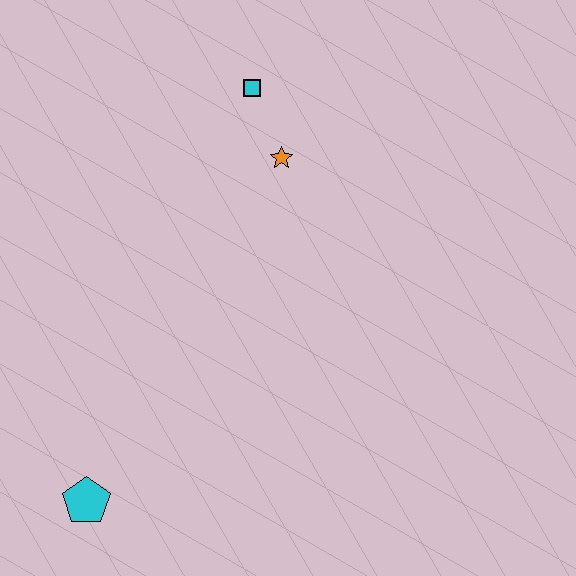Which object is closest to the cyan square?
The orange star is closest to the cyan square.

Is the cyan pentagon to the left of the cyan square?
Yes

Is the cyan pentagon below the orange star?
Yes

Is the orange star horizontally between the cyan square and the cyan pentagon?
No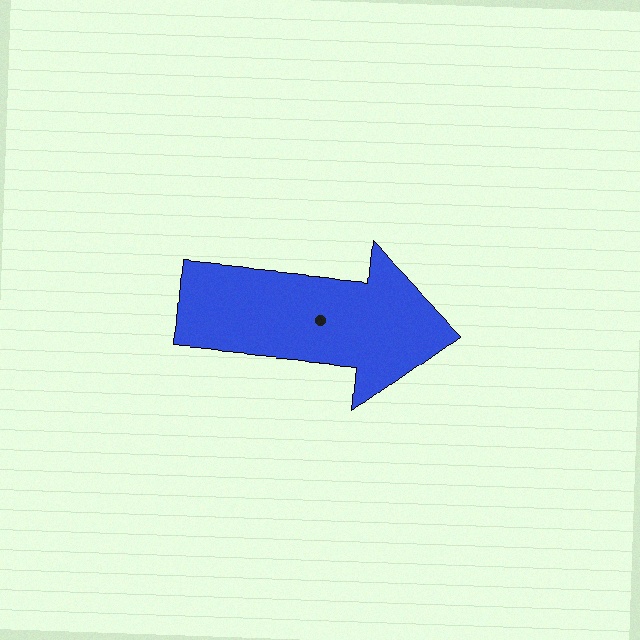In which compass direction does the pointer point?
East.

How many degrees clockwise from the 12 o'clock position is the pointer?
Approximately 95 degrees.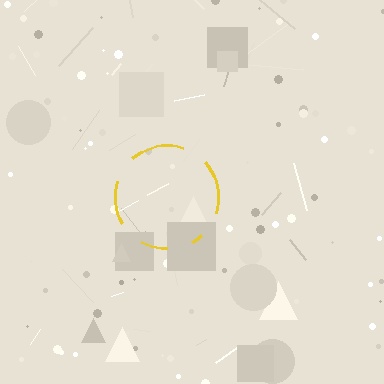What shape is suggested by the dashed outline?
The dashed outline suggests a circle.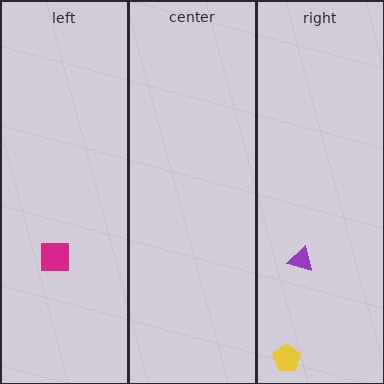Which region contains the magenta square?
The left region.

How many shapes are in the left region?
1.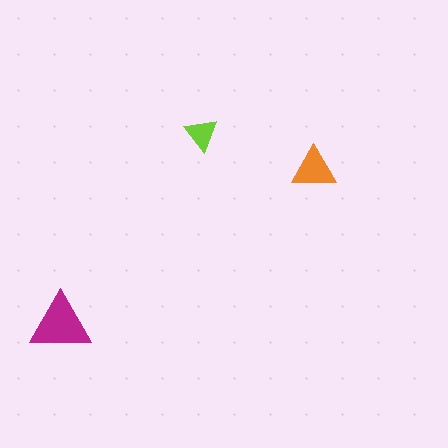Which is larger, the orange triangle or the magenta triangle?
The magenta one.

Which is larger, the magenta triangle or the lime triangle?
The magenta one.